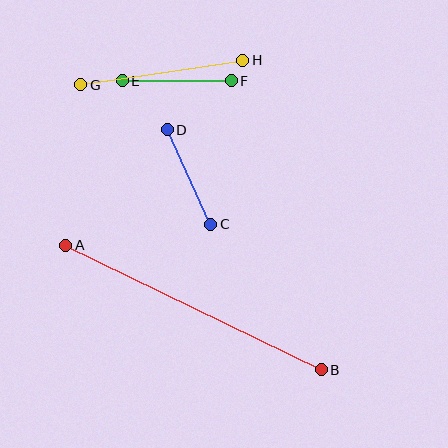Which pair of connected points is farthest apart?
Points A and B are farthest apart.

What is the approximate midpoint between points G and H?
The midpoint is at approximately (162, 73) pixels.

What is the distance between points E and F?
The distance is approximately 109 pixels.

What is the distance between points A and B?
The distance is approximately 284 pixels.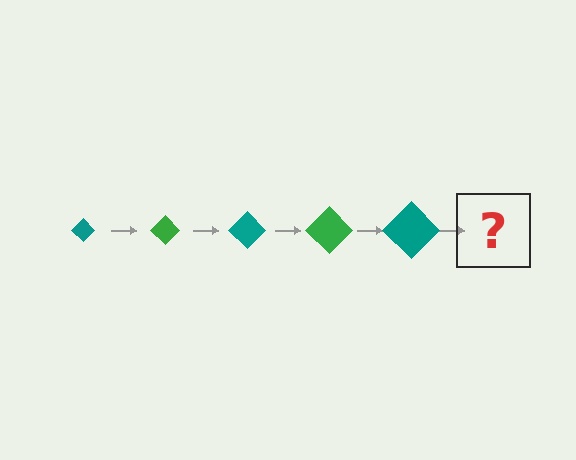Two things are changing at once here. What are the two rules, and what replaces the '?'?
The two rules are that the diamond grows larger each step and the color cycles through teal and green. The '?' should be a green diamond, larger than the previous one.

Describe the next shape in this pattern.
It should be a green diamond, larger than the previous one.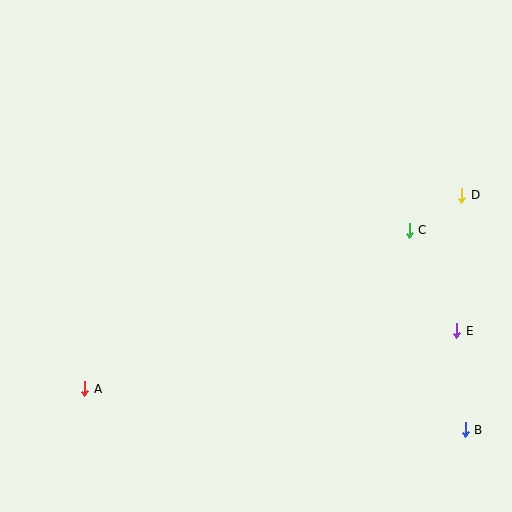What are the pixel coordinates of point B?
Point B is at (465, 430).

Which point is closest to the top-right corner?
Point D is closest to the top-right corner.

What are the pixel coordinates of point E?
Point E is at (457, 331).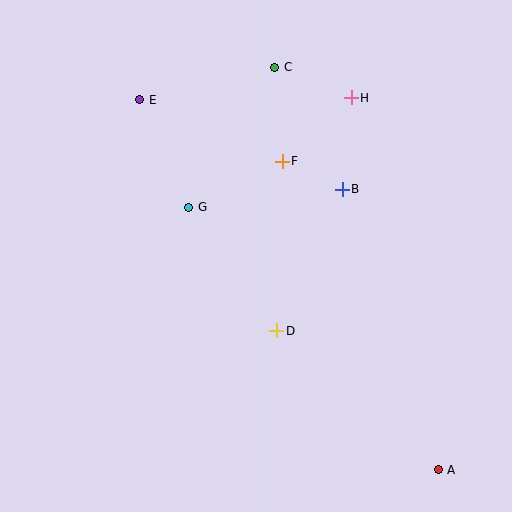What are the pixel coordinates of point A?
Point A is at (438, 470).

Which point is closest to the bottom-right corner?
Point A is closest to the bottom-right corner.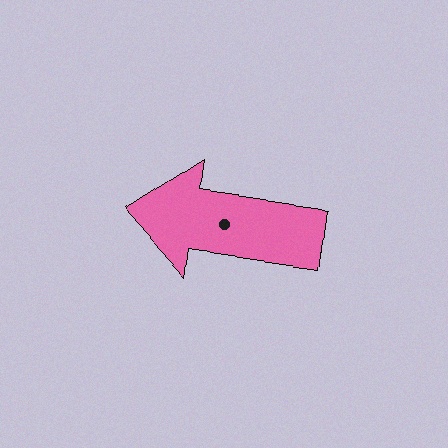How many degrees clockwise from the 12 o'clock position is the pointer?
Approximately 278 degrees.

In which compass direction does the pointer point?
West.